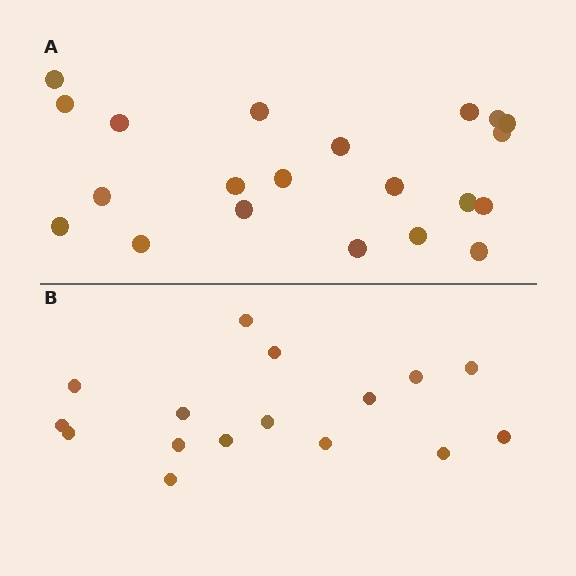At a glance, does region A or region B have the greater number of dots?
Region A (the top region) has more dots.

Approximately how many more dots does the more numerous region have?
Region A has about 5 more dots than region B.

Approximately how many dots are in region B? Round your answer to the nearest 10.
About 20 dots. (The exact count is 16, which rounds to 20.)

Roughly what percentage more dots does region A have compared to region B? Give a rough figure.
About 30% more.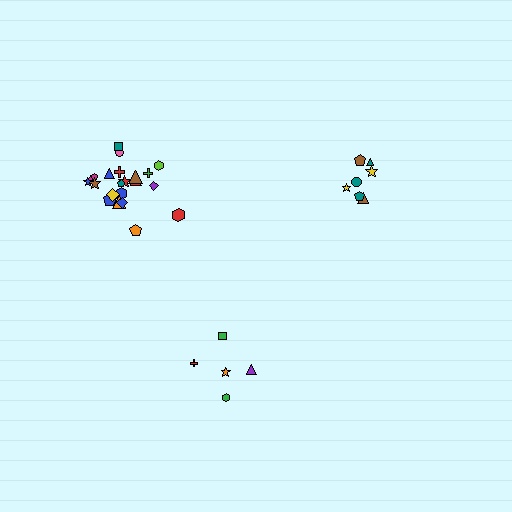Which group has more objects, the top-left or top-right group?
The top-left group.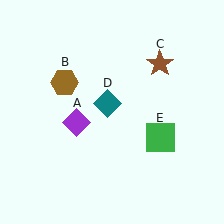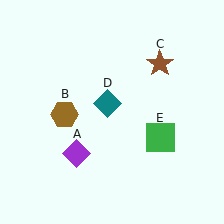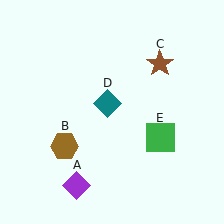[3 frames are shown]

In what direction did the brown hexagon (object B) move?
The brown hexagon (object B) moved down.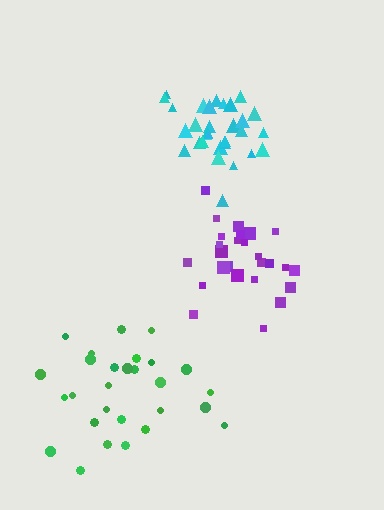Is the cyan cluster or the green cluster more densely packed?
Cyan.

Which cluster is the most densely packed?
Cyan.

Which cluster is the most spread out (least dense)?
Green.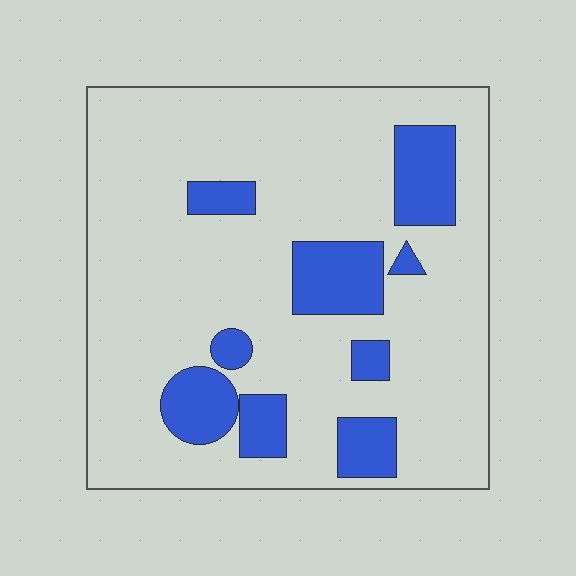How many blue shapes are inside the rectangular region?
9.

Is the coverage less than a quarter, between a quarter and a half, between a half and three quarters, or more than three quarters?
Less than a quarter.